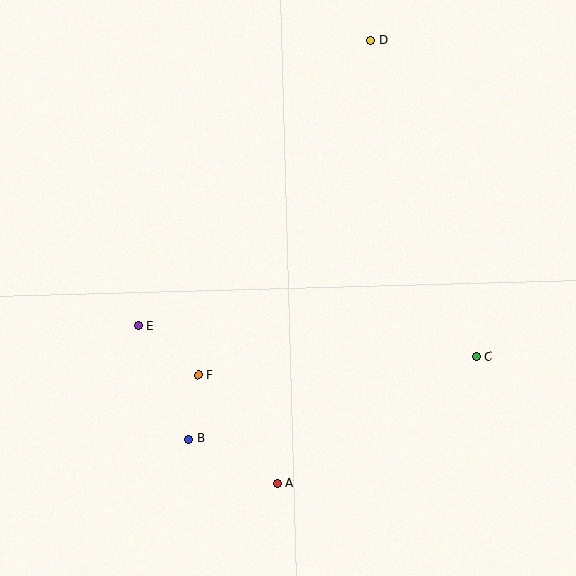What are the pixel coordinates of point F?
Point F is at (199, 375).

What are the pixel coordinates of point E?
Point E is at (138, 326).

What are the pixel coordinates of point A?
Point A is at (278, 484).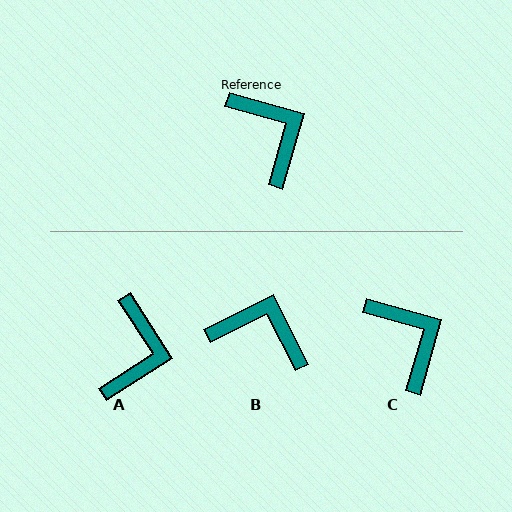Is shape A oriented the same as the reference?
No, it is off by about 41 degrees.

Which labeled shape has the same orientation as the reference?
C.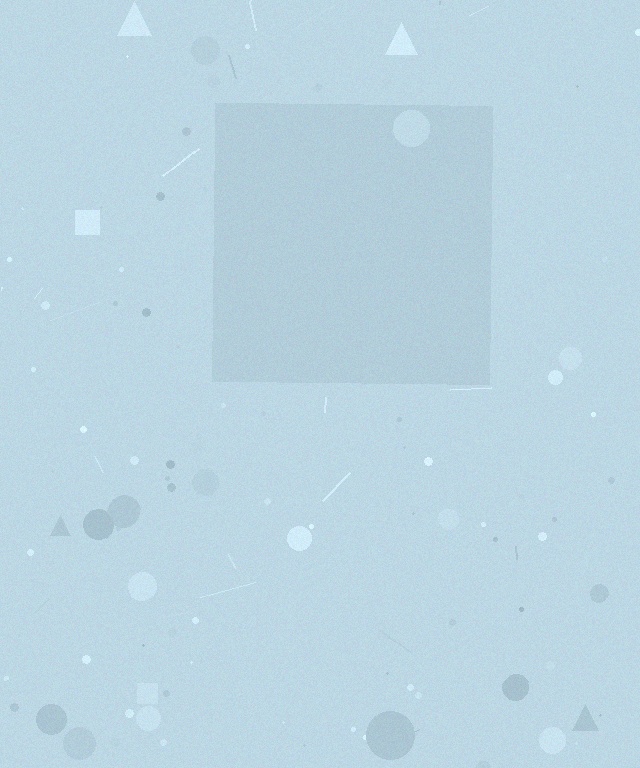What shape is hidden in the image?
A square is hidden in the image.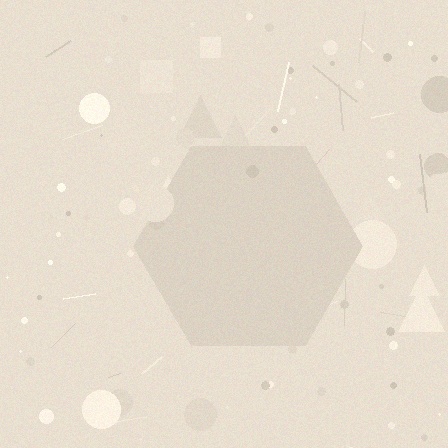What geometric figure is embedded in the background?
A hexagon is embedded in the background.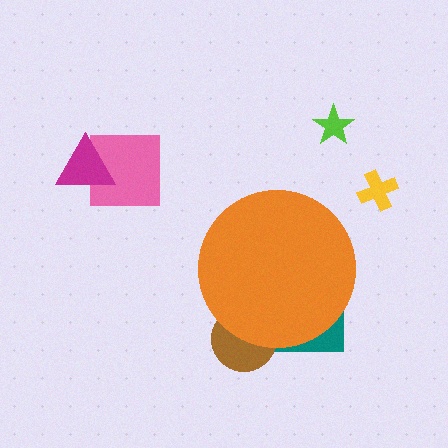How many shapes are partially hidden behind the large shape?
2 shapes are partially hidden.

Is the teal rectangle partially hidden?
Yes, the teal rectangle is partially hidden behind the orange circle.